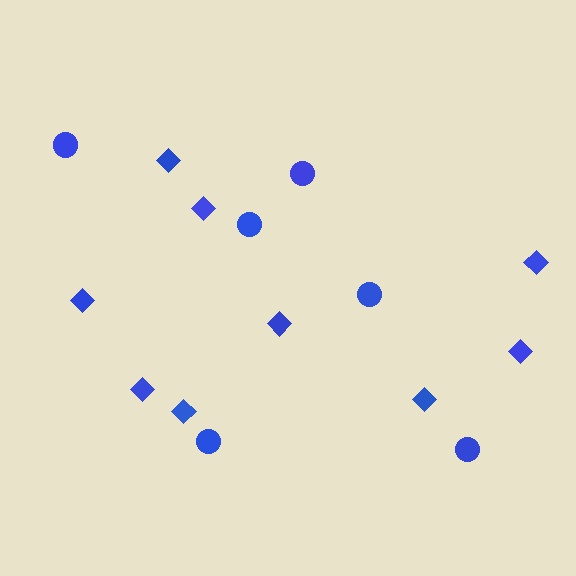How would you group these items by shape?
There are 2 groups: one group of diamonds (9) and one group of circles (6).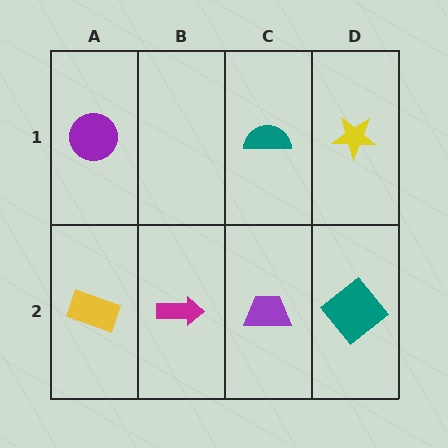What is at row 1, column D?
A yellow star.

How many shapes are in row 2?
4 shapes.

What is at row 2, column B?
A magenta arrow.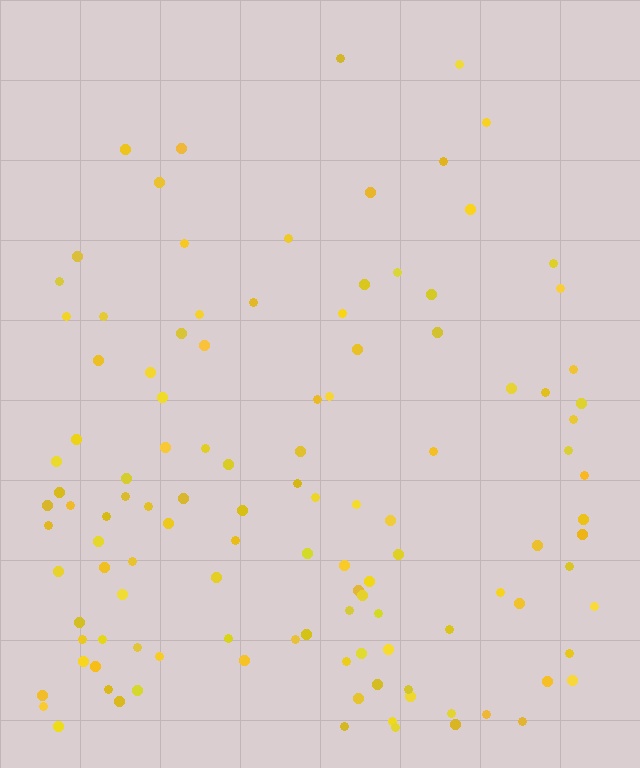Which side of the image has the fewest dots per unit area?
The top.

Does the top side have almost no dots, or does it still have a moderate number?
Still a moderate number, just noticeably fewer than the bottom.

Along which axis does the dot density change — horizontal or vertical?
Vertical.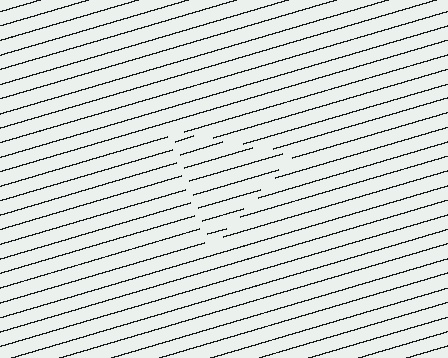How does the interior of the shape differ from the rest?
The interior of the shape contains the same grating, shifted by half a period — the contour is defined by the phase discontinuity where line-ends from the inner and outer gratings abut.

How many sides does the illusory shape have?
3 sides — the line-ends trace a triangle.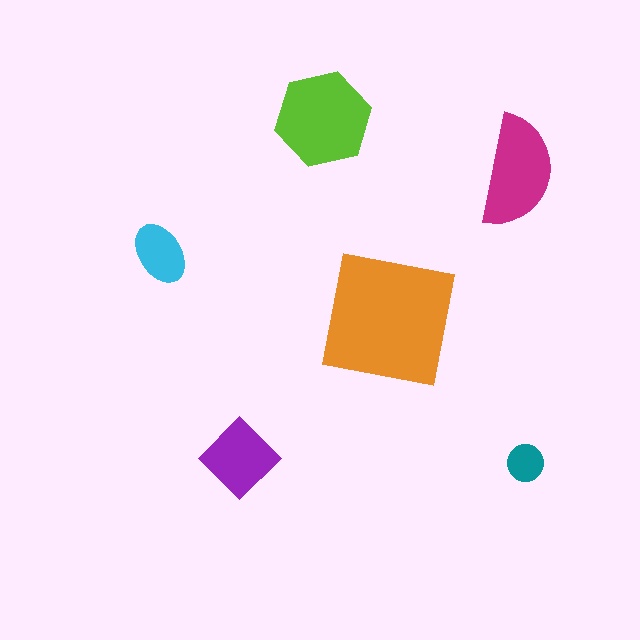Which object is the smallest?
The teal circle.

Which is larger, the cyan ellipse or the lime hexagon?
The lime hexagon.